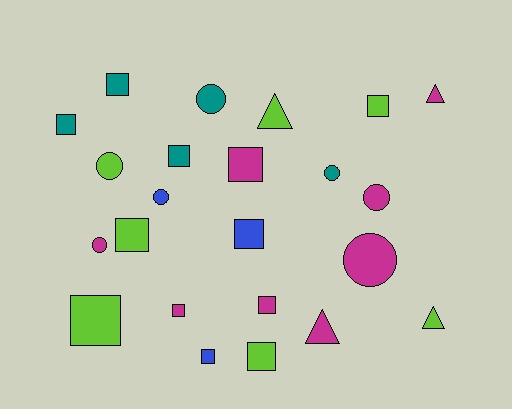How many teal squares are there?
There are 3 teal squares.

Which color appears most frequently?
Magenta, with 8 objects.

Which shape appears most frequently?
Square, with 12 objects.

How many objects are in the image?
There are 23 objects.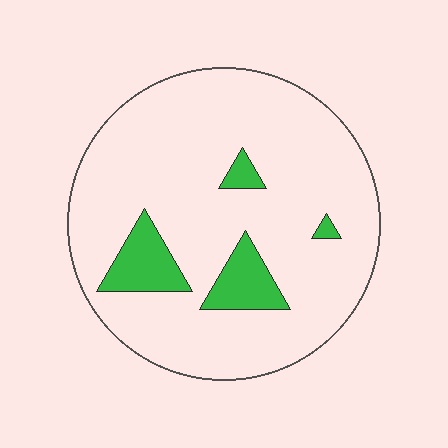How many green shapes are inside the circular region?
4.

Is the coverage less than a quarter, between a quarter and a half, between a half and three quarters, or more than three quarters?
Less than a quarter.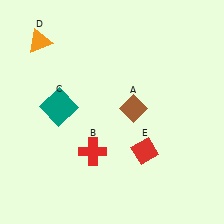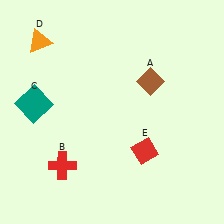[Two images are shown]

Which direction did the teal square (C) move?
The teal square (C) moved left.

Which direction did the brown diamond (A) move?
The brown diamond (A) moved up.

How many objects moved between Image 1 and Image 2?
3 objects moved between the two images.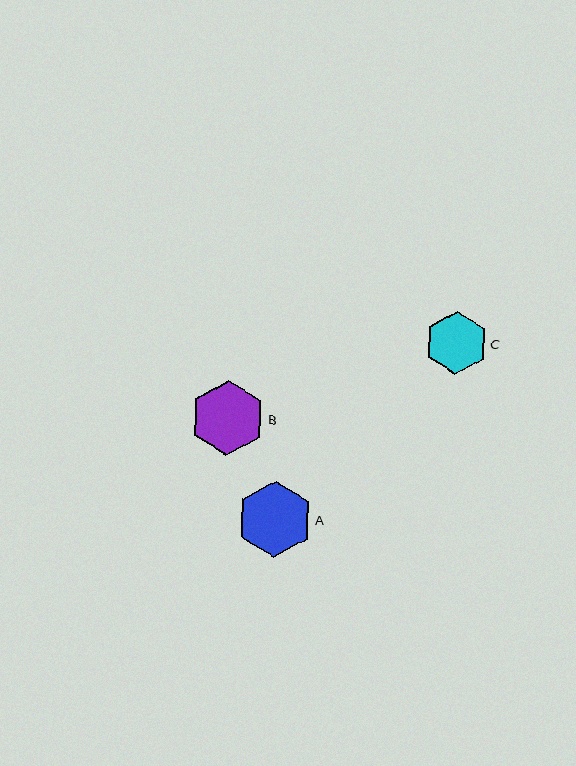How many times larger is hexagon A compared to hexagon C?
Hexagon A is approximately 1.2 times the size of hexagon C.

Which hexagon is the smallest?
Hexagon C is the smallest with a size of approximately 63 pixels.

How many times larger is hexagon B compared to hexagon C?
Hexagon B is approximately 1.2 times the size of hexagon C.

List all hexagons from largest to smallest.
From largest to smallest: A, B, C.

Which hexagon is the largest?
Hexagon A is the largest with a size of approximately 76 pixels.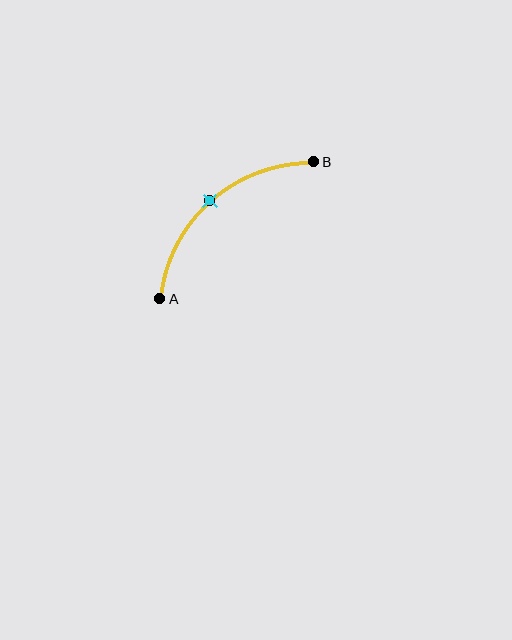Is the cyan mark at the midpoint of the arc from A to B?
Yes. The cyan mark lies on the arc at equal arc-length from both A and B — it is the arc midpoint.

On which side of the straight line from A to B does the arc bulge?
The arc bulges above and to the left of the straight line connecting A and B.